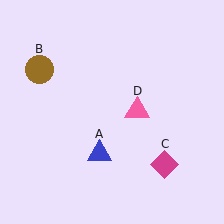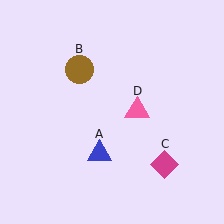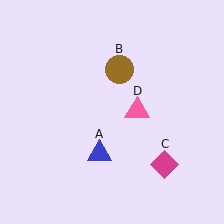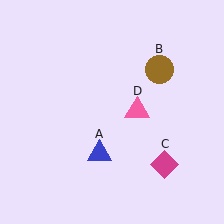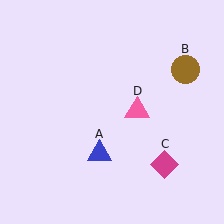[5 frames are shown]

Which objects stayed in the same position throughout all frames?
Blue triangle (object A) and magenta diamond (object C) and pink triangle (object D) remained stationary.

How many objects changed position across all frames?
1 object changed position: brown circle (object B).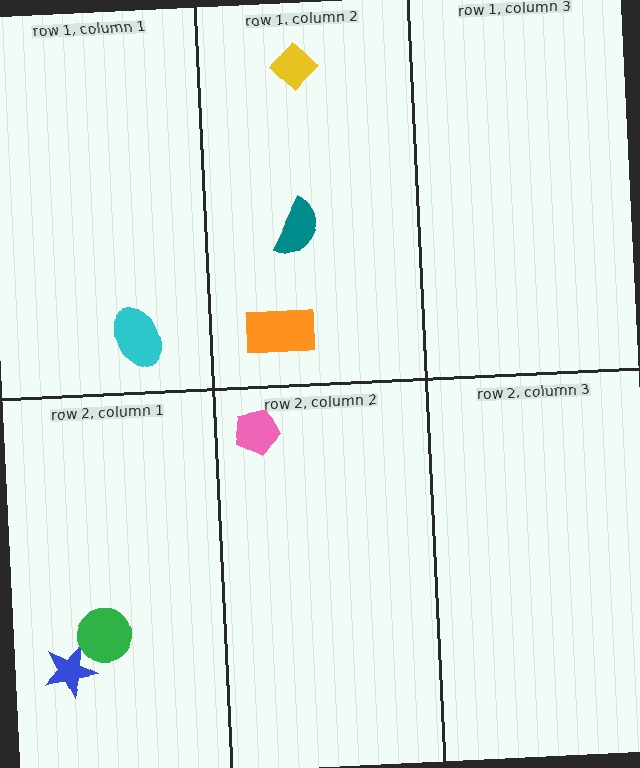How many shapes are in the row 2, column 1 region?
2.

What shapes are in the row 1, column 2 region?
The yellow diamond, the orange rectangle, the teal semicircle.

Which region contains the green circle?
The row 2, column 1 region.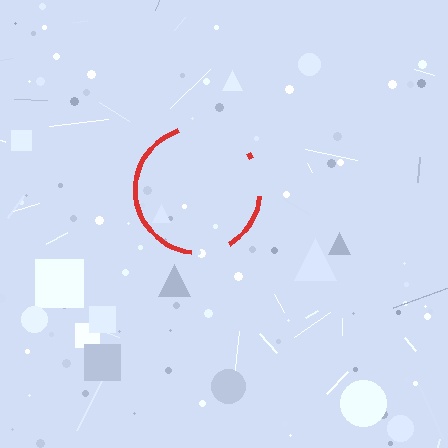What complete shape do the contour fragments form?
The contour fragments form a circle.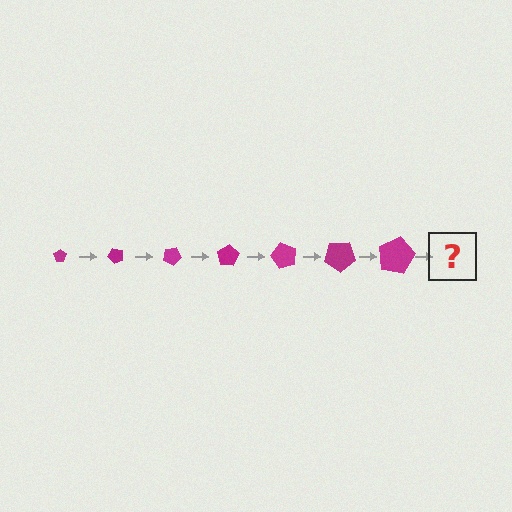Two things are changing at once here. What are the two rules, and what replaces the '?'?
The two rules are that the pentagon grows larger each step and it rotates 50 degrees each step. The '?' should be a pentagon, larger than the previous one and rotated 350 degrees from the start.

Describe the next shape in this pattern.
It should be a pentagon, larger than the previous one and rotated 350 degrees from the start.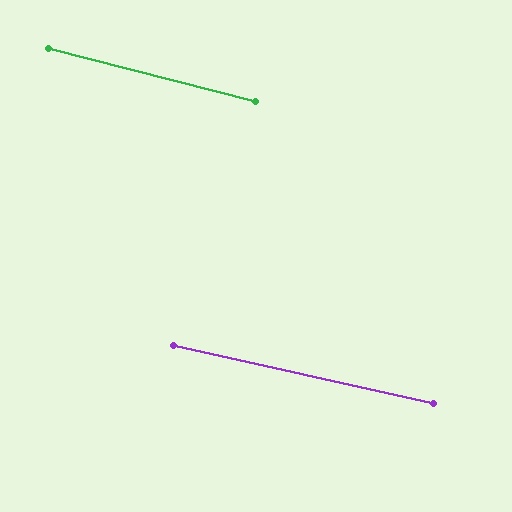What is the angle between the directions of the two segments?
Approximately 2 degrees.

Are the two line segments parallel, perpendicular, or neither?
Parallel — their directions differ by only 1.8°.